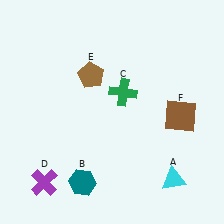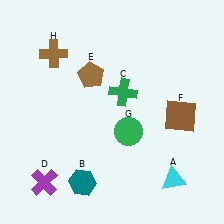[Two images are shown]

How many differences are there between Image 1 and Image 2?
There are 2 differences between the two images.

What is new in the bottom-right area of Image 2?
A green circle (G) was added in the bottom-right area of Image 2.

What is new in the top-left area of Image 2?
A brown cross (H) was added in the top-left area of Image 2.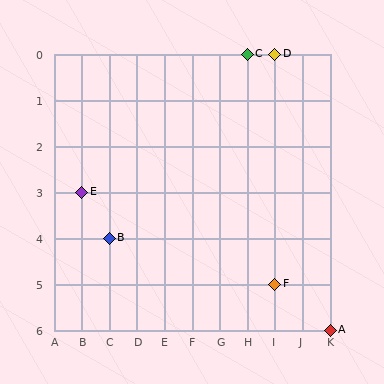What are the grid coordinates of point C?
Point C is at grid coordinates (H, 0).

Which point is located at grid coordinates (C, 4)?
Point B is at (C, 4).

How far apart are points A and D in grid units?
Points A and D are 2 columns and 6 rows apart (about 6.3 grid units diagonally).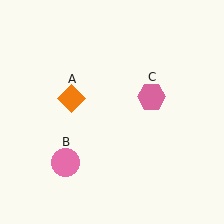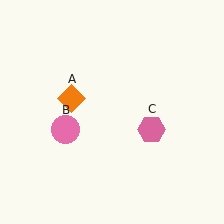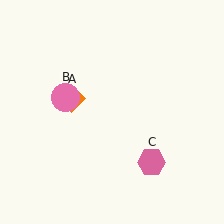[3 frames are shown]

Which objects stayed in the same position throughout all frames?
Orange diamond (object A) remained stationary.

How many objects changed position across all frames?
2 objects changed position: pink circle (object B), pink hexagon (object C).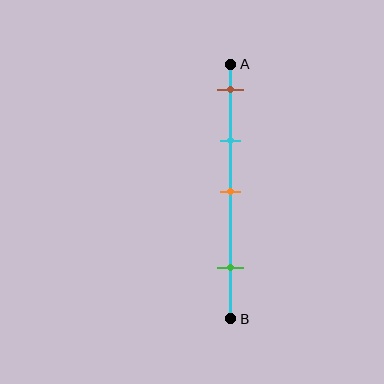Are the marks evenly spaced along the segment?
No, the marks are not evenly spaced.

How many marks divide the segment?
There are 4 marks dividing the segment.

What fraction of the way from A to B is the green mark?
The green mark is approximately 80% (0.8) of the way from A to B.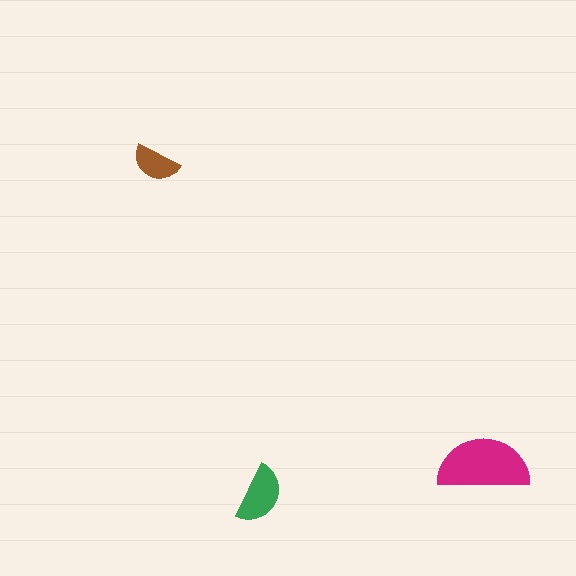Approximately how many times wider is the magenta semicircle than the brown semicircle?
About 2 times wider.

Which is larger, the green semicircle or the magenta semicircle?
The magenta one.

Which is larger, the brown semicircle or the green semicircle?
The green one.